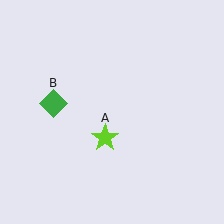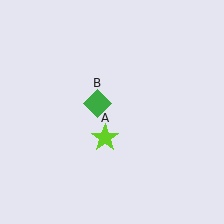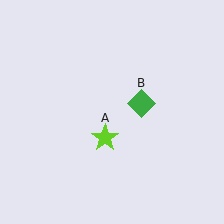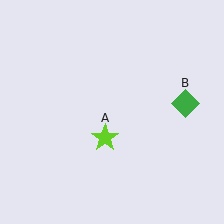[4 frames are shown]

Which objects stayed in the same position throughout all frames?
Lime star (object A) remained stationary.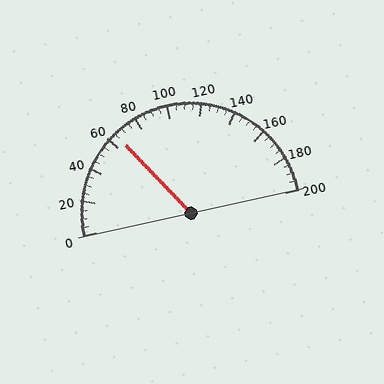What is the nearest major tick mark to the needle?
The nearest major tick mark is 60.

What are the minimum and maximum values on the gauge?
The gauge ranges from 0 to 200.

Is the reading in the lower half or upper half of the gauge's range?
The reading is in the lower half of the range (0 to 200).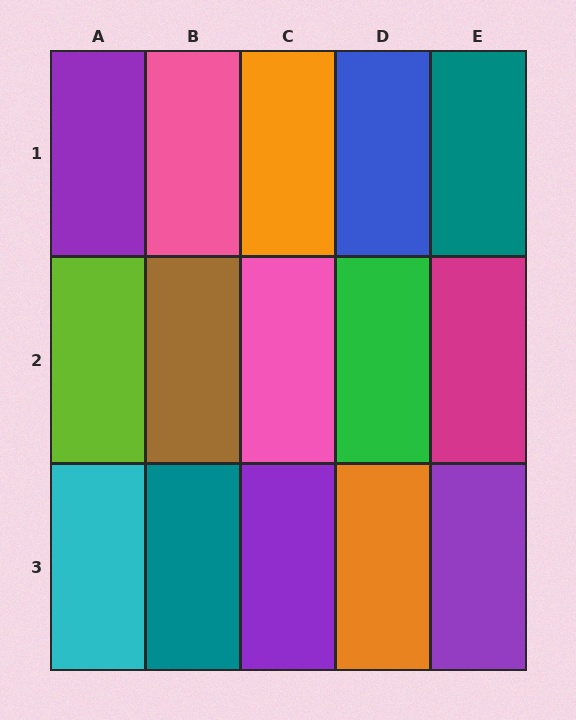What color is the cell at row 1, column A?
Purple.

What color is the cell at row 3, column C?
Purple.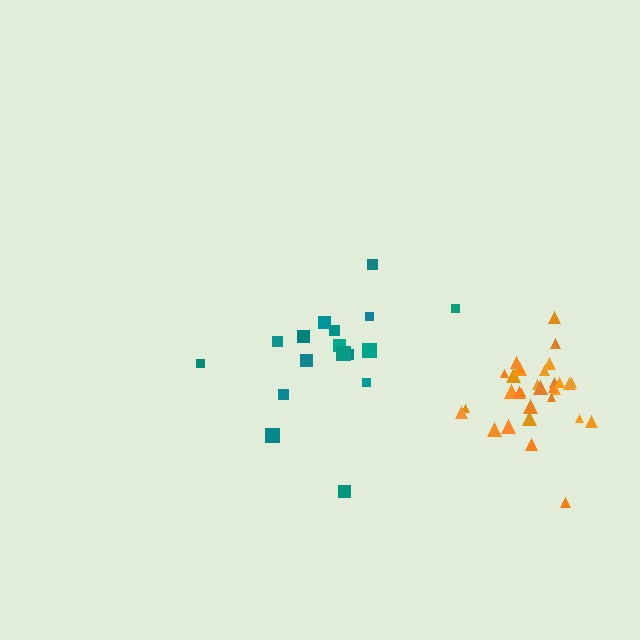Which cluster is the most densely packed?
Orange.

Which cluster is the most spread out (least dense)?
Teal.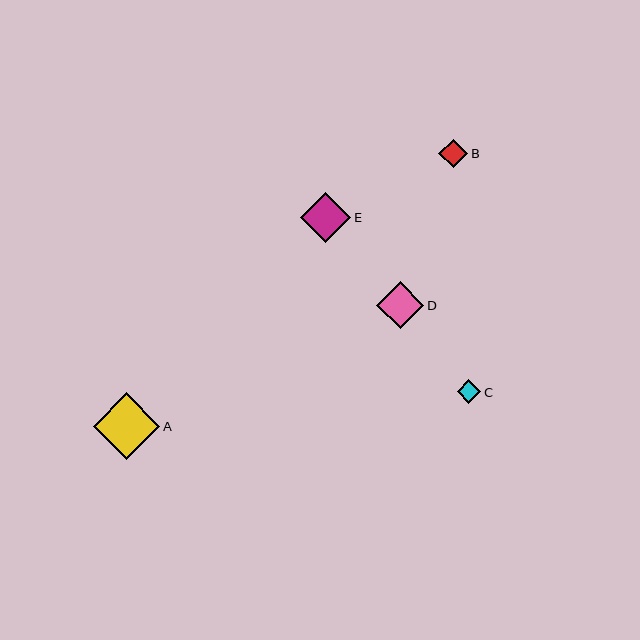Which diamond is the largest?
Diamond A is the largest with a size of approximately 67 pixels.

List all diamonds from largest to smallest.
From largest to smallest: A, E, D, B, C.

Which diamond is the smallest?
Diamond C is the smallest with a size of approximately 23 pixels.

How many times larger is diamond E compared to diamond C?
Diamond E is approximately 2.2 times the size of diamond C.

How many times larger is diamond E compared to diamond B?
Diamond E is approximately 1.8 times the size of diamond B.